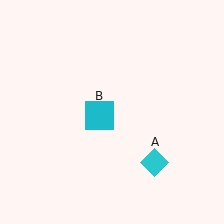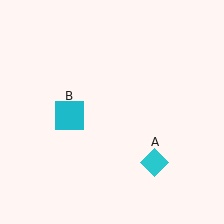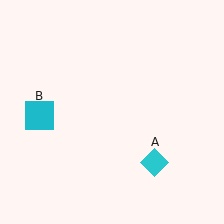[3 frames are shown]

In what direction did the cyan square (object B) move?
The cyan square (object B) moved left.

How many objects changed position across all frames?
1 object changed position: cyan square (object B).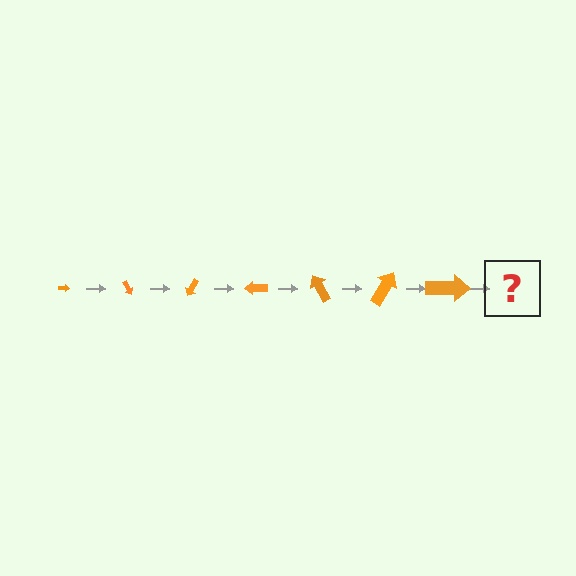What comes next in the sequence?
The next element should be an arrow, larger than the previous one and rotated 420 degrees from the start.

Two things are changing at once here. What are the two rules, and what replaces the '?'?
The two rules are that the arrow grows larger each step and it rotates 60 degrees each step. The '?' should be an arrow, larger than the previous one and rotated 420 degrees from the start.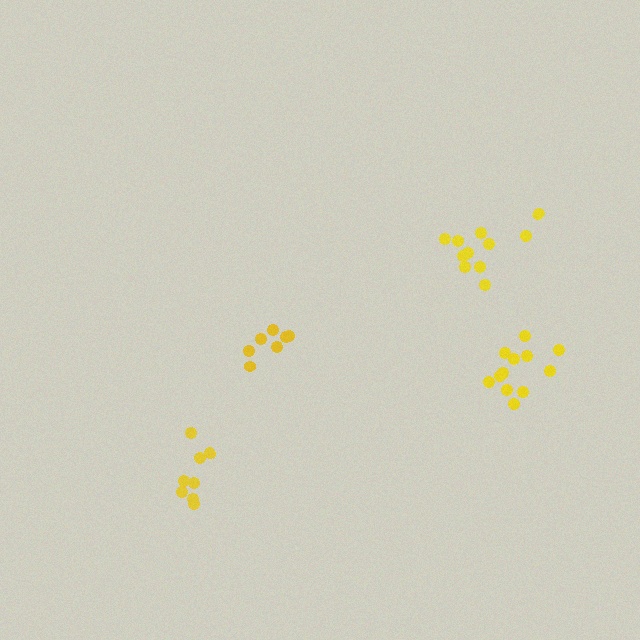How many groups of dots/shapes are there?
There are 4 groups.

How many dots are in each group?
Group 1: 8 dots, Group 2: 7 dots, Group 3: 12 dots, Group 4: 11 dots (38 total).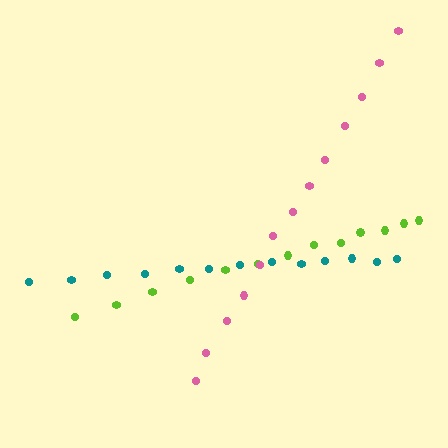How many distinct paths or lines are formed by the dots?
There are 3 distinct paths.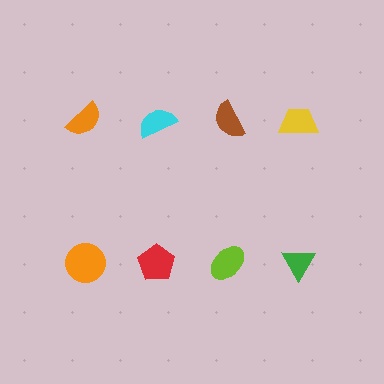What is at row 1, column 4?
A yellow trapezoid.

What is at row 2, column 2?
A red pentagon.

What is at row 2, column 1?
An orange circle.